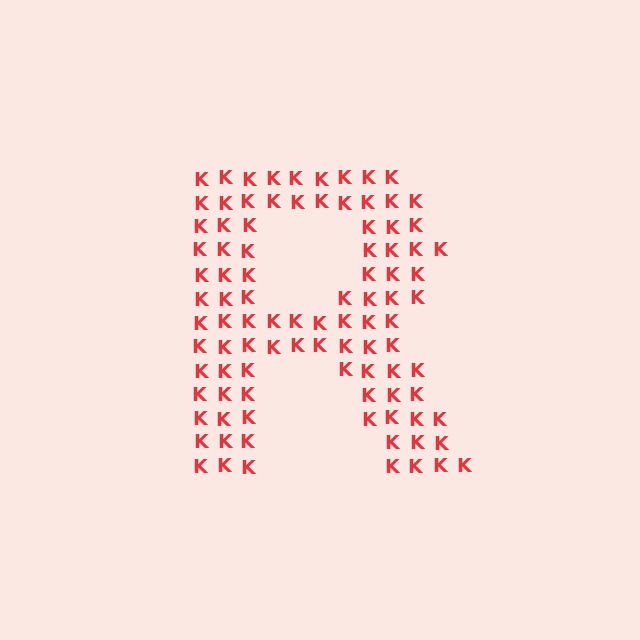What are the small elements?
The small elements are letter K's.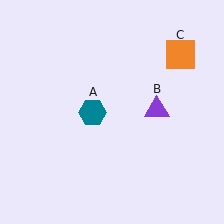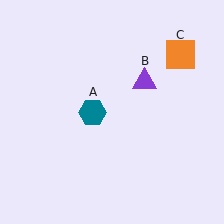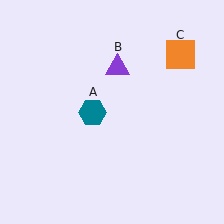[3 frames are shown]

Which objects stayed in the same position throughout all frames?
Teal hexagon (object A) and orange square (object C) remained stationary.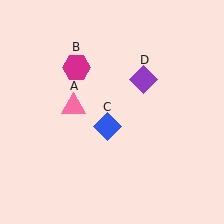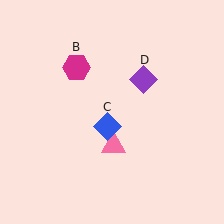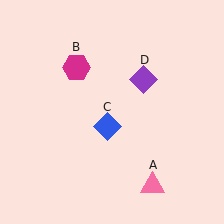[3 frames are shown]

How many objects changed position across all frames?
1 object changed position: pink triangle (object A).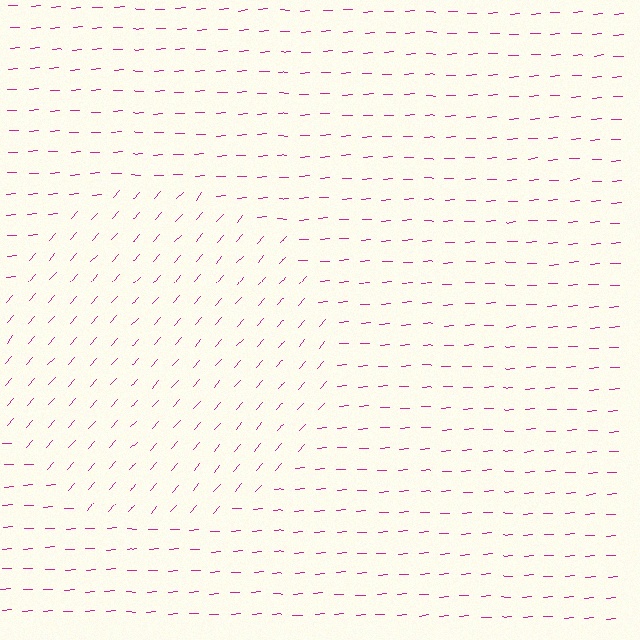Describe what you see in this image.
The image is filled with small magenta line segments. A circle region in the image has lines oriented differently from the surrounding lines, creating a visible texture boundary.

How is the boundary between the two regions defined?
The boundary is defined purely by a change in line orientation (approximately 45 degrees difference). All lines are the same color and thickness.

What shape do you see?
I see a circle.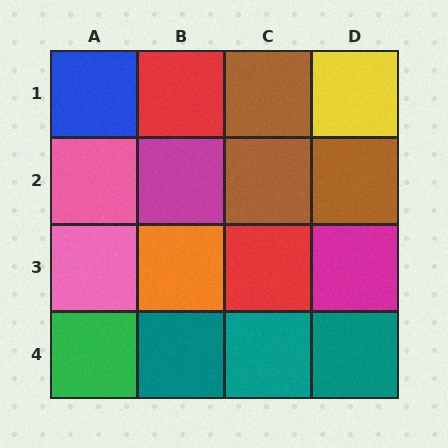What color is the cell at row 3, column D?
Magenta.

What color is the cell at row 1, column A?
Blue.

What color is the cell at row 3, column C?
Red.